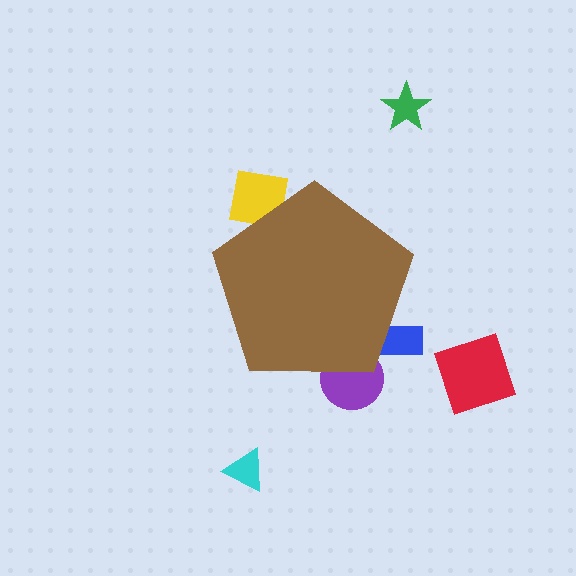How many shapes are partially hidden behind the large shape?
3 shapes are partially hidden.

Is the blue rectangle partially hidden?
Yes, the blue rectangle is partially hidden behind the brown pentagon.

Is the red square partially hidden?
No, the red square is fully visible.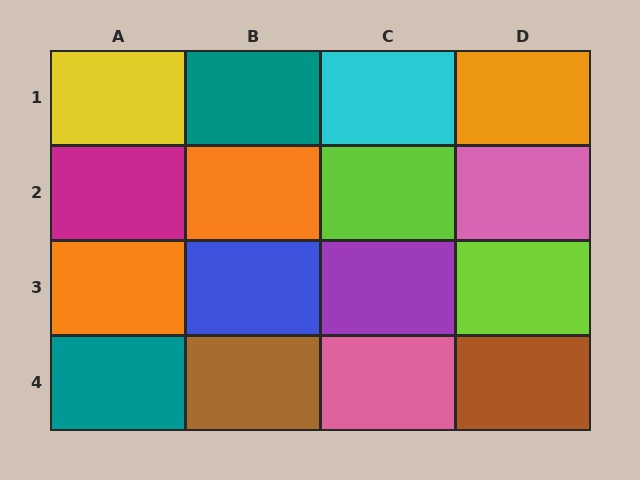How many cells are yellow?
1 cell is yellow.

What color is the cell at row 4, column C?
Pink.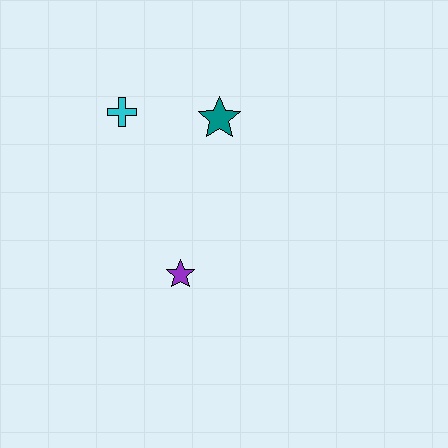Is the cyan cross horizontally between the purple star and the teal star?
No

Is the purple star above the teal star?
No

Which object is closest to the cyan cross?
The teal star is closest to the cyan cross.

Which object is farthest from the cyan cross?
The purple star is farthest from the cyan cross.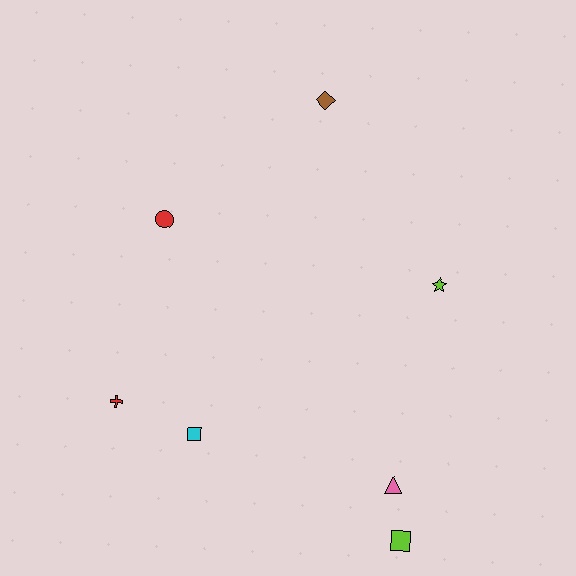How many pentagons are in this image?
There are no pentagons.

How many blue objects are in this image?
There are no blue objects.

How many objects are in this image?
There are 7 objects.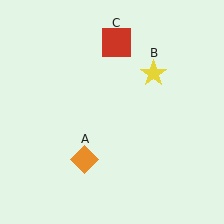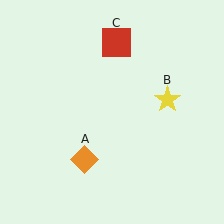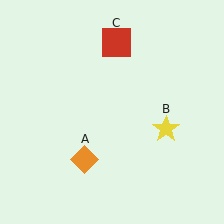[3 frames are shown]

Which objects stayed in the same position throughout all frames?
Orange diamond (object A) and red square (object C) remained stationary.